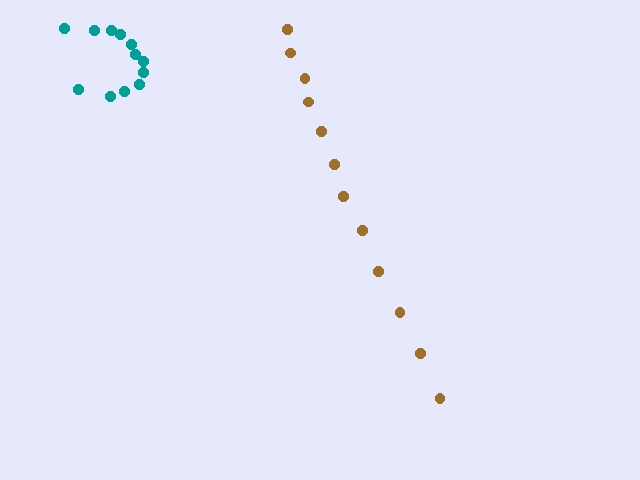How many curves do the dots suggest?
There are 2 distinct paths.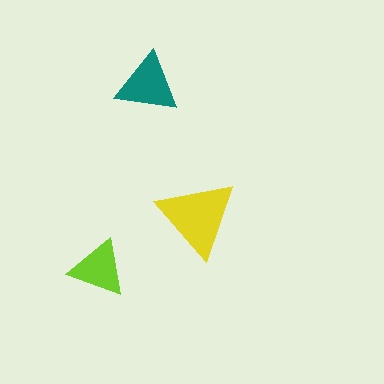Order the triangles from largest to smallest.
the yellow one, the teal one, the lime one.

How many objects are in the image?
There are 3 objects in the image.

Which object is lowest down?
The lime triangle is bottommost.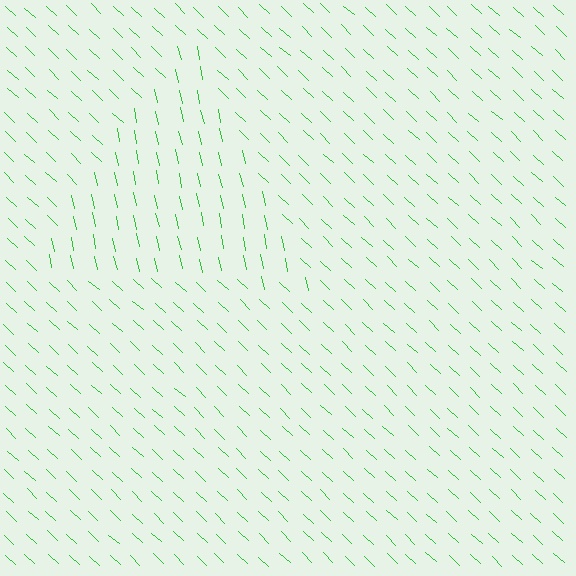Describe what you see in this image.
The image is filled with small green line segments. A triangle region in the image has lines oriented differently from the surrounding lines, creating a visible texture boundary.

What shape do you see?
I see a triangle.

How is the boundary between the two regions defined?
The boundary is defined purely by a change in line orientation (approximately 35 degrees difference). All lines are the same color and thickness.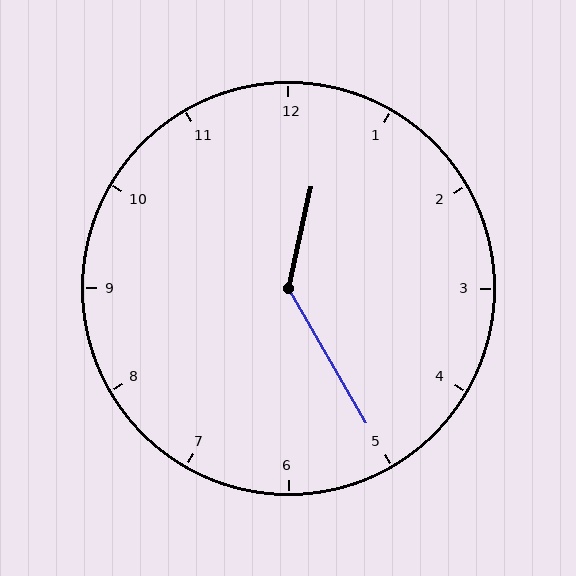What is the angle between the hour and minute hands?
Approximately 138 degrees.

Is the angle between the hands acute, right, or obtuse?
It is obtuse.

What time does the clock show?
12:25.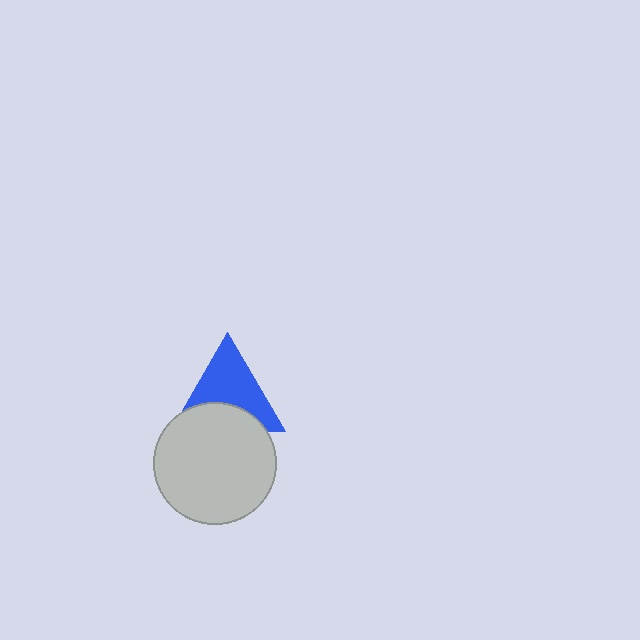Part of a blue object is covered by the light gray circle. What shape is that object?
It is a triangle.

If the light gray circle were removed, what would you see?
You would see the complete blue triangle.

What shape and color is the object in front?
The object in front is a light gray circle.